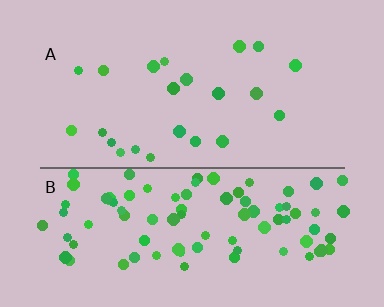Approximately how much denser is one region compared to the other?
Approximately 3.9× — region B over region A.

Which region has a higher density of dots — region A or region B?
B (the bottom).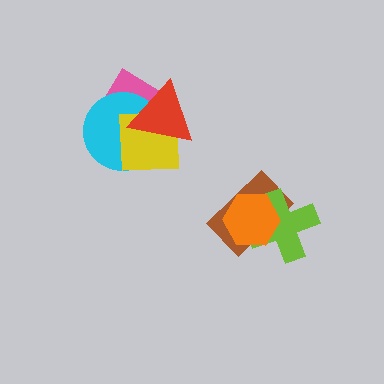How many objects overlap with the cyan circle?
3 objects overlap with the cyan circle.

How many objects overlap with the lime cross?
2 objects overlap with the lime cross.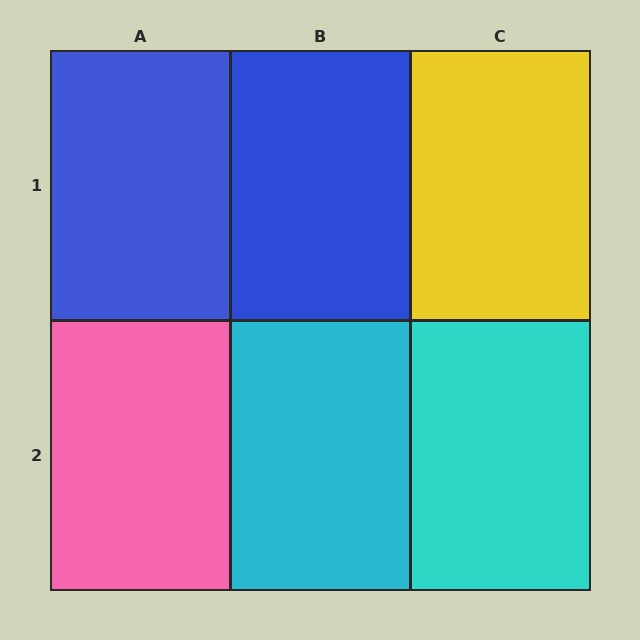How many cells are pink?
1 cell is pink.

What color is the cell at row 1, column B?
Blue.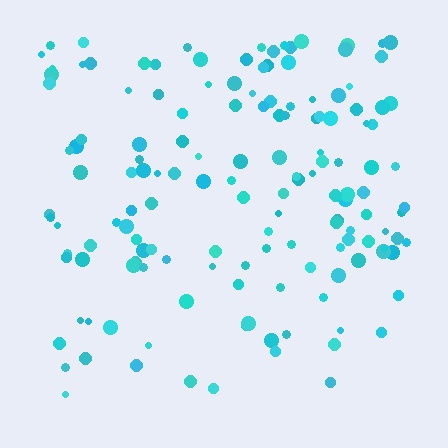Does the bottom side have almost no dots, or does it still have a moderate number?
Still a moderate number, just noticeably fewer than the top.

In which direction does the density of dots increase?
From bottom to top, with the top side densest.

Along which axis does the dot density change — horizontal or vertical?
Vertical.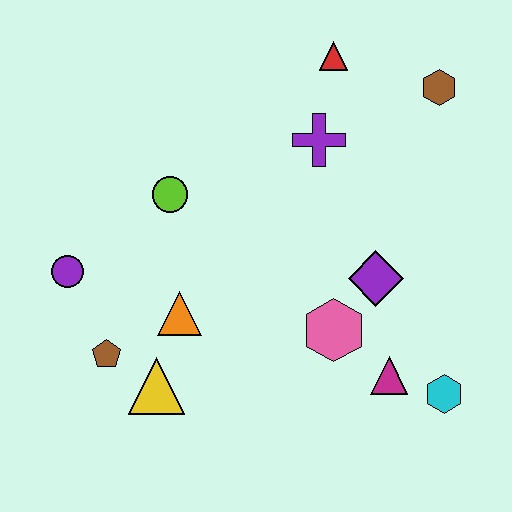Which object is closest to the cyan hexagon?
The magenta triangle is closest to the cyan hexagon.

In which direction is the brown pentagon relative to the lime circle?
The brown pentagon is below the lime circle.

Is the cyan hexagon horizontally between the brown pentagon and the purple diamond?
No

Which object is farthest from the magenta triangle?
The purple circle is farthest from the magenta triangle.